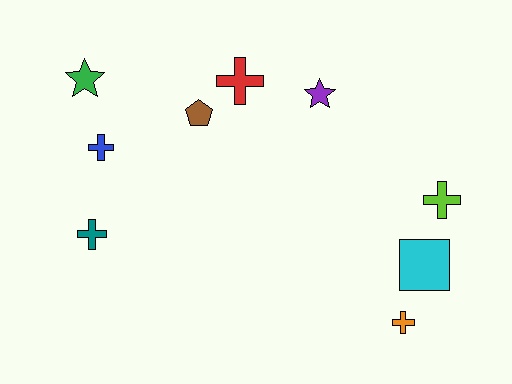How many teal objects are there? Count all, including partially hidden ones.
There is 1 teal object.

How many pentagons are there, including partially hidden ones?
There is 1 pentagon.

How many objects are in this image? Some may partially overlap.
There are 9 objects.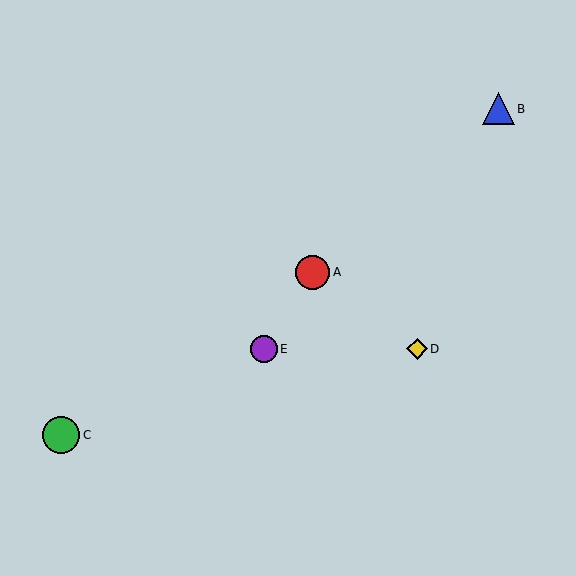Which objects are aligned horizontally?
Objects D, E are aligned horizontally.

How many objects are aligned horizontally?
2 objects (D, E) are aligned horizontally.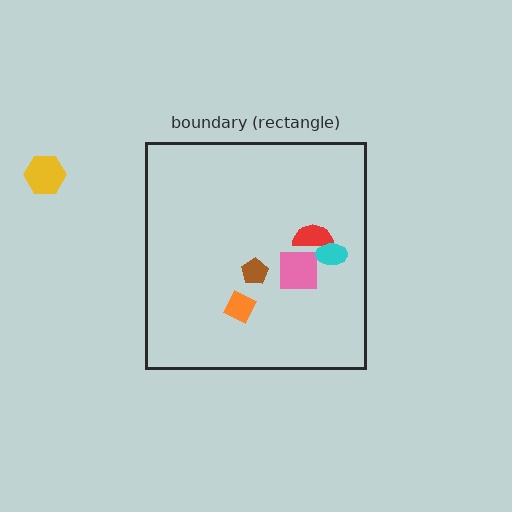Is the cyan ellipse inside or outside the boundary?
Inside.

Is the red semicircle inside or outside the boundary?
Inside.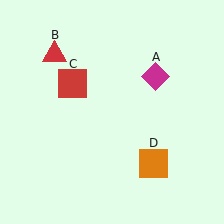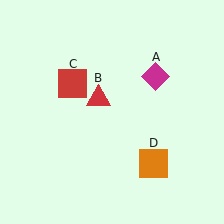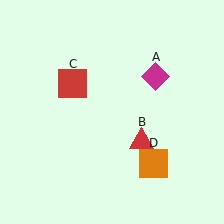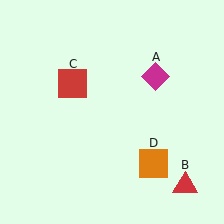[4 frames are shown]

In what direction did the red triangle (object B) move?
The red triangle (object B) moved down and to the right.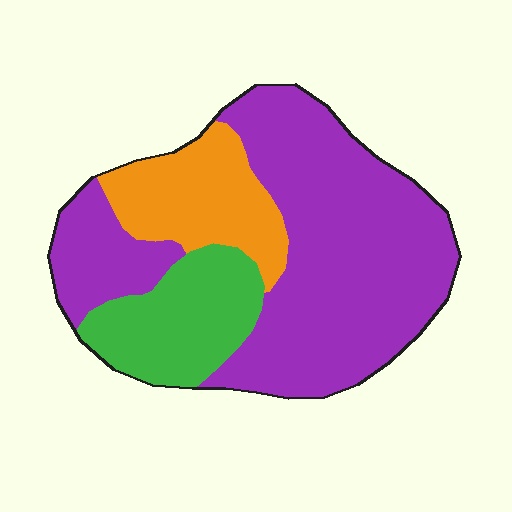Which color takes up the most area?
Purple, at roughly 65%.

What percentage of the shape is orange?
Orange covers around 20% of the shape.